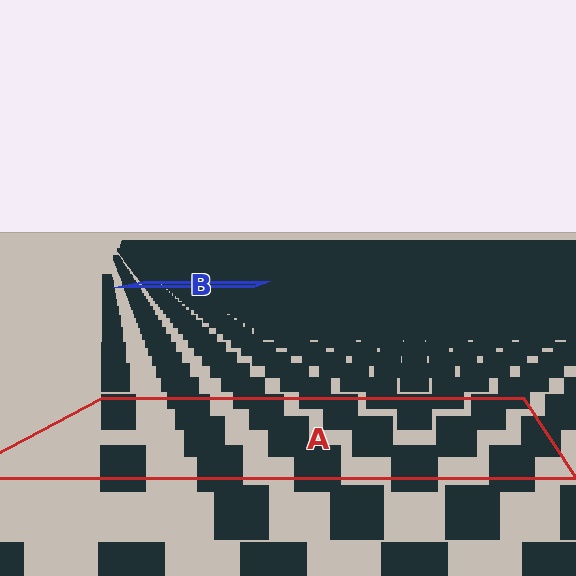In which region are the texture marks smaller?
The texture marks are smaller in region B, because it is farther away.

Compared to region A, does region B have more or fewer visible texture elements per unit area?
Region B has more texture elements per unit area — they are packed more densely because it is farther away.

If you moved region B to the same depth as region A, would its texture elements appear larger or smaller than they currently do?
They would appear larger. At a closer depth, the same texture elements are projected at a bigger on-screen size.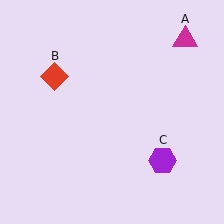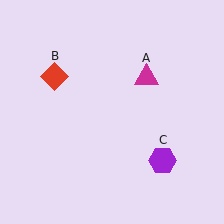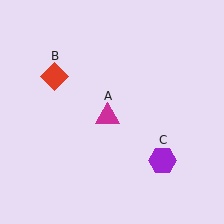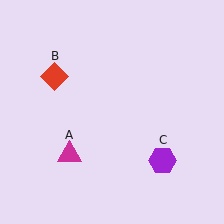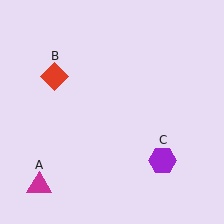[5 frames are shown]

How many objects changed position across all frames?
1 object changed position: magenta triangle (object A).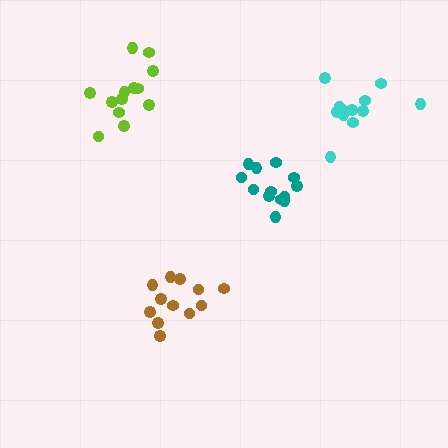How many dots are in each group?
Group 1: 13 dots, Group 2: 13 dots, Group 3: 12 dots, Group 4: 12 dots (50 total).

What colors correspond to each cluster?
The clusters are colored: teal, lime, brown, cyan.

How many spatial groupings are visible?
There are 4 spatial groupings.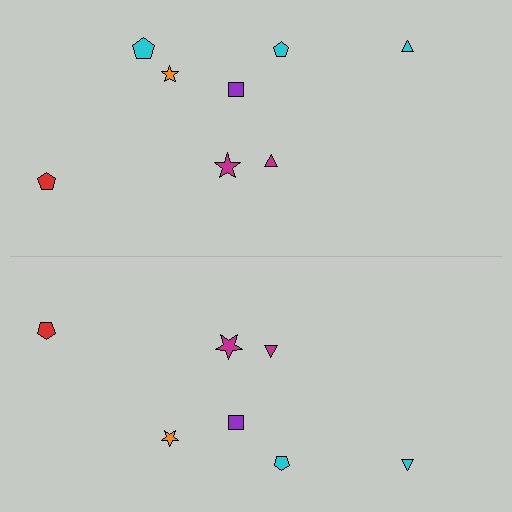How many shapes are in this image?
There are 15 shapes in this image.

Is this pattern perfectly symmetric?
No, the pattern is not perfectly symmetric. A cyan pentagon is missing from the bottom side.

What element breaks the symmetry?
A cyan pentagon is missing from the bottom side.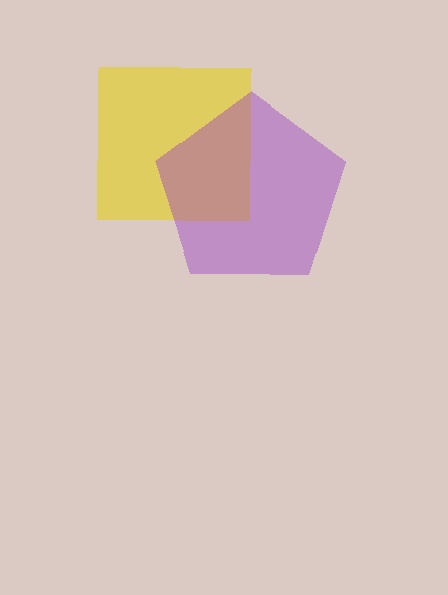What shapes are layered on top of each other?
The layered shapes are: a yellow square, a purple pentagon.